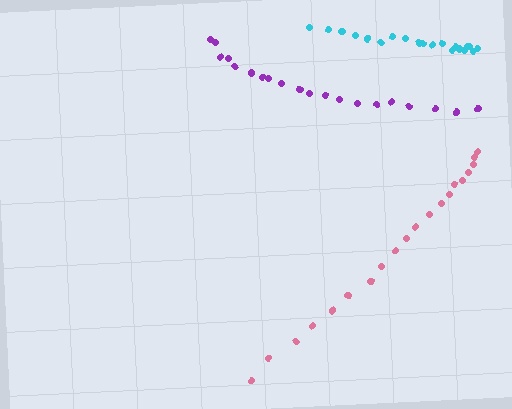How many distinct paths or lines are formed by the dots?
There are 3 distinct paths.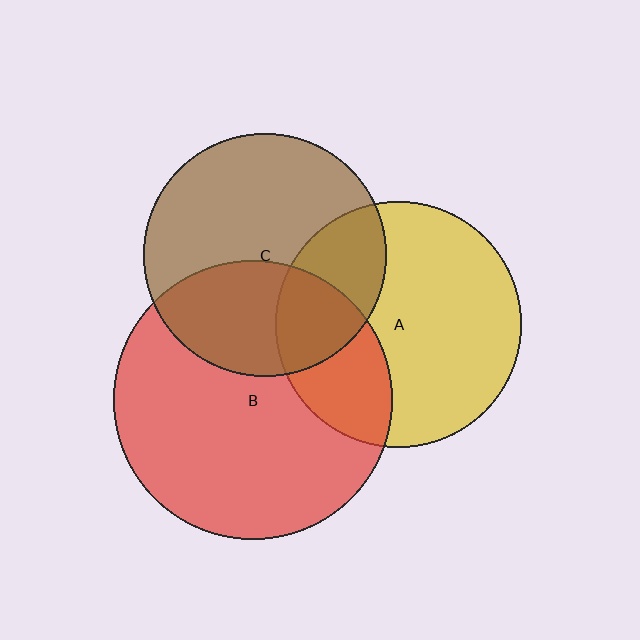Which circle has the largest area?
Circle B (red).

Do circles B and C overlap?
Yes.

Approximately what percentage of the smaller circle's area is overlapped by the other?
Approximately 40%.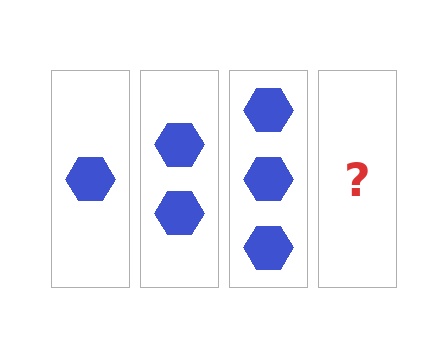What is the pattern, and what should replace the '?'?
The pattern is that each step adds one more hexagon. The '?' should be 4 hexagons.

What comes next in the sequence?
The next element should be 4 hexagons.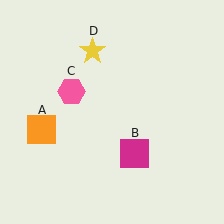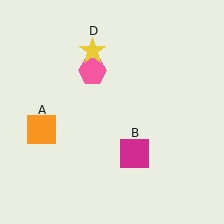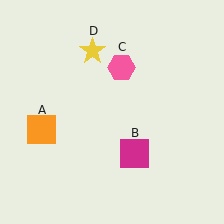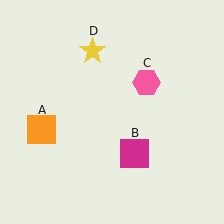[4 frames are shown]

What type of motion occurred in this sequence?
The pink hexagon (object C) rotated clockwise around the center of the scene.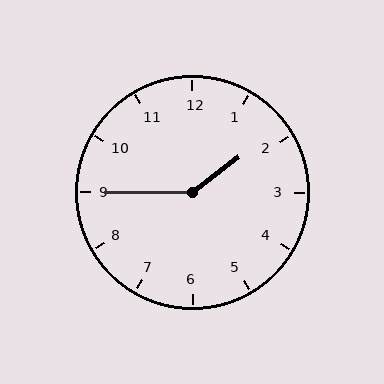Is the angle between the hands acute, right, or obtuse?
It is obtuse.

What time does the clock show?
1:45.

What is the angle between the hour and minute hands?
Approximately 142 degrees.